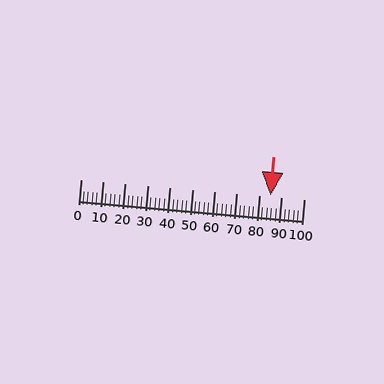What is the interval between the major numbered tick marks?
The major tick marks are spaced 10 units apart.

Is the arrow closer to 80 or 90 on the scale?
The arrow is closer to 90.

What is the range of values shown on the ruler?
The ruler shows values from 0 to 100.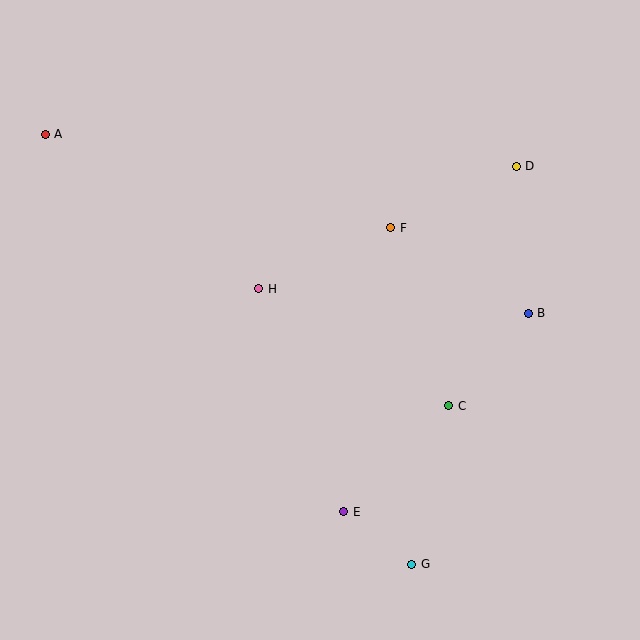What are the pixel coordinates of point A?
Point A is at (45, 134).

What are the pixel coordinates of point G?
Point G is at (412, 564).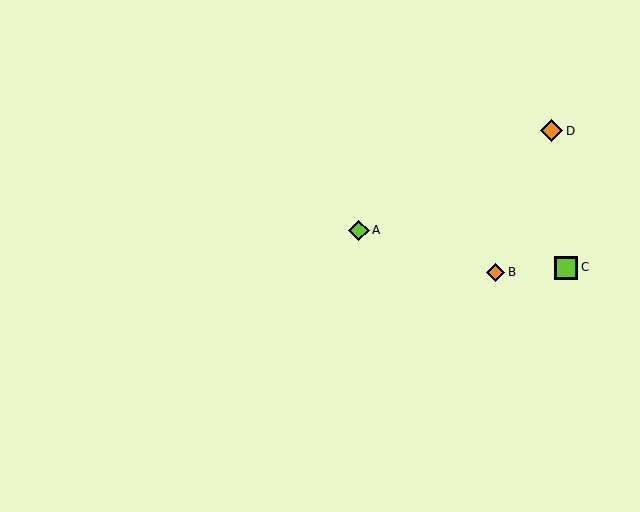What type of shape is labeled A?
Shape A is a lime diamond.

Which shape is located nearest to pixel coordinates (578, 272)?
The lime square (labeled C) at (566, 268) is nearest to that location.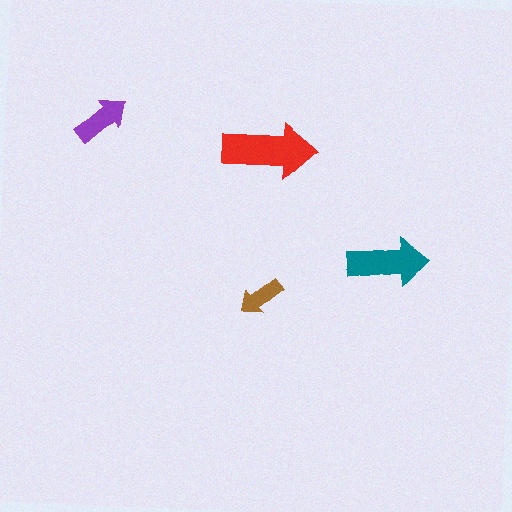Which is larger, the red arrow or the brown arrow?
The red one.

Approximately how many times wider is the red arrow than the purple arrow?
About 1.5 times wider.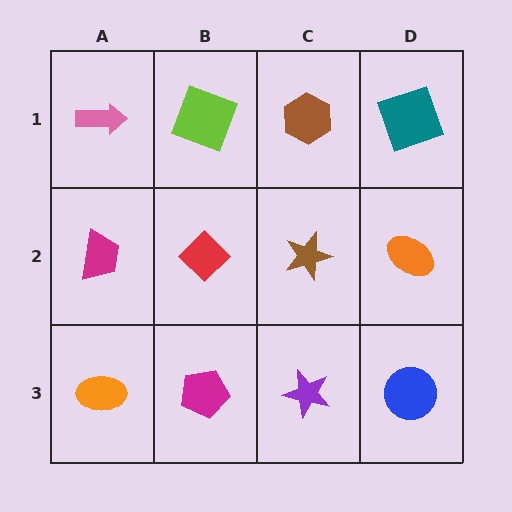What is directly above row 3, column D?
An orange ellipse.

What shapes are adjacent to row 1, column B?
A red diamond (row 2, column B), a pink arrow (row 1, column A), a brown hexagon (row 1, column C).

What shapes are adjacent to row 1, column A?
A magenta trapezoid (row 2, column A), a lime square (row 1, column B).